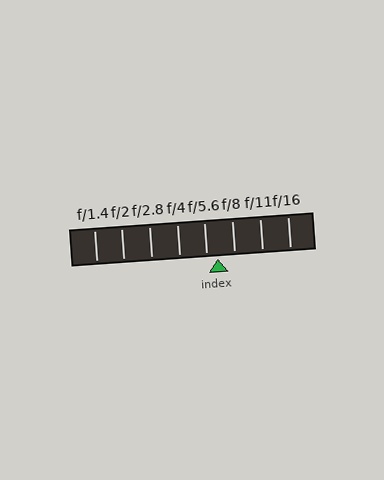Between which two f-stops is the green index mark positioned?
The index mark is between f/5.6 and f/8.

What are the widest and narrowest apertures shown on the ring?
The widest aperture shown is f/1.4 and the narrowest is f/16.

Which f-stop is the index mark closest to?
The index mark is closest to f/5.6.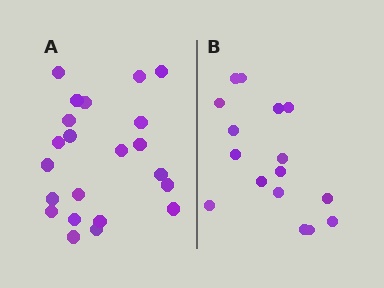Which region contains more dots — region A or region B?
Region A (the left region) has more dots.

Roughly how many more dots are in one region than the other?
Region A has about 6 more dots than region B.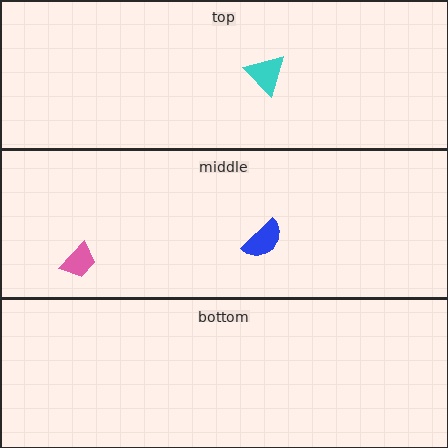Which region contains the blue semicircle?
The middle region.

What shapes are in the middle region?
The pink trapezoid, the blue semicircle.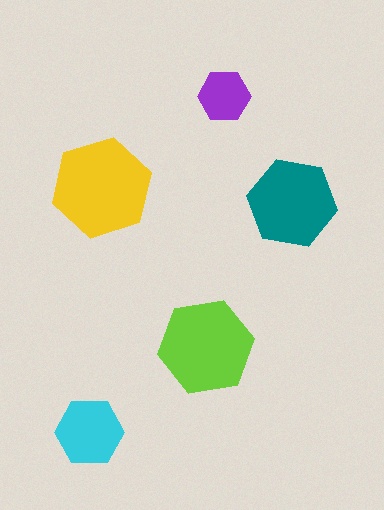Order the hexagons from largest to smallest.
the yellow one, the lime one, the teal one, the cyan one, the purple one.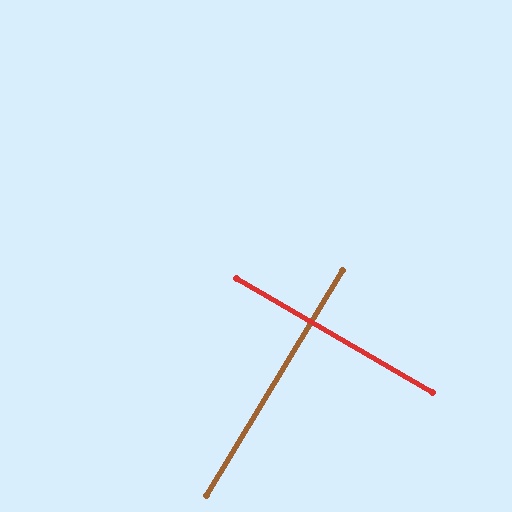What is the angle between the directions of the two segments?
Approximately 89 degrees.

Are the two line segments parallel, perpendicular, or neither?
Perpendicular — they meet at approximately 89°.